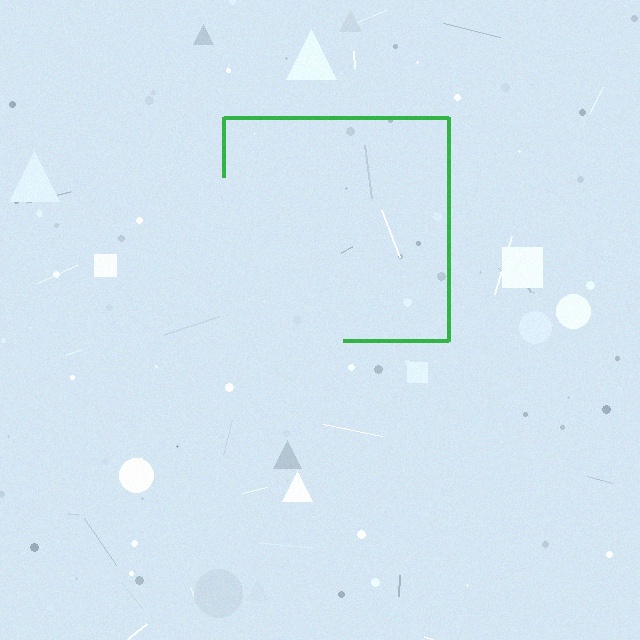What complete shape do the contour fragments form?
The contour fragments form a square.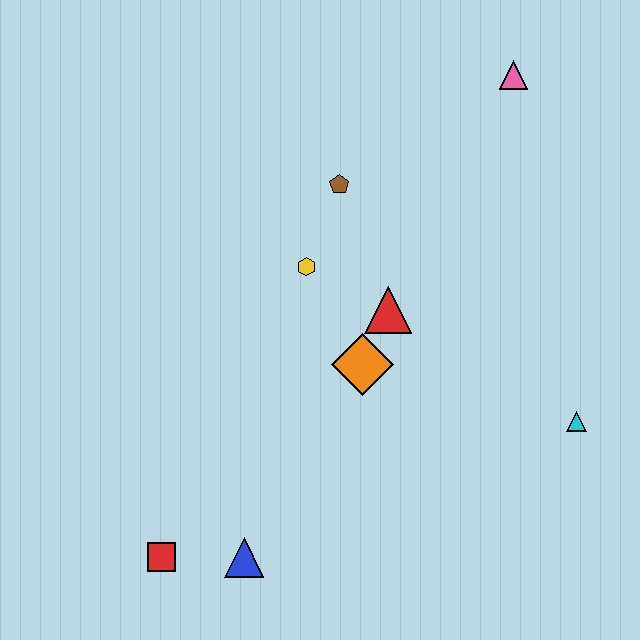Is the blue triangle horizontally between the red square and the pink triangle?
Yes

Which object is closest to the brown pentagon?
The yellow hexagon is closest to the brown pentagon.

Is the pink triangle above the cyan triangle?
Yes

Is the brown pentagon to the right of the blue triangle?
Yes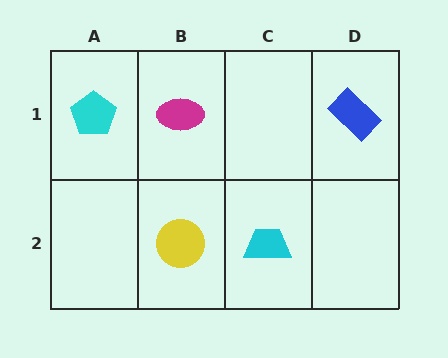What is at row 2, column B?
A yellow circle.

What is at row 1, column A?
A cyan pentagon.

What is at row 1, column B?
A magenta ellipse.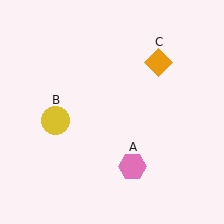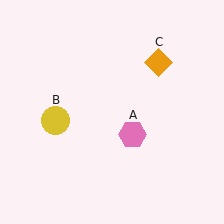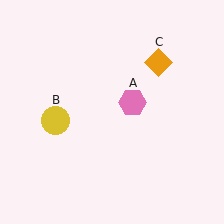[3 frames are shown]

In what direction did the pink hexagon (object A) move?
The pink hexagon (object A) moved up.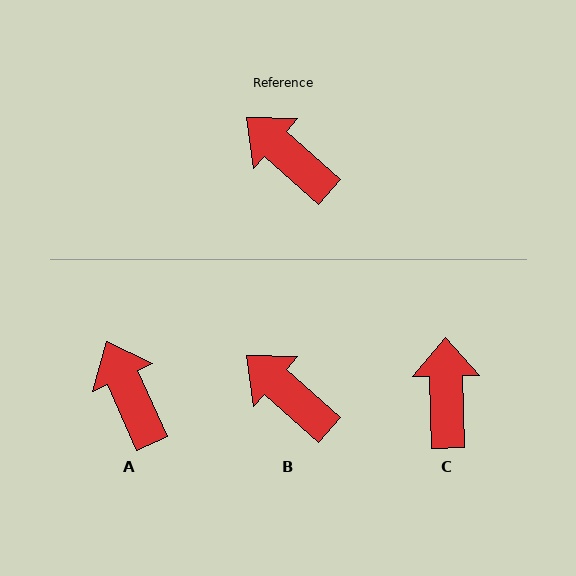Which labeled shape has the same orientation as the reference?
B.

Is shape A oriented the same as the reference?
No, it is off by about 24 degrees.